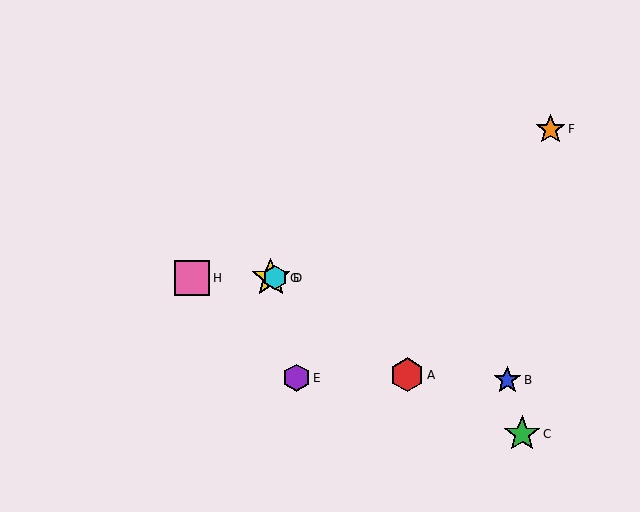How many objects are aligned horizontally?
3 objects (D, G, H) are aligned horizontally.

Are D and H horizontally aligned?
Yes, both are at y≈278.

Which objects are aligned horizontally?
Objects D, G, H are aligned horizontally.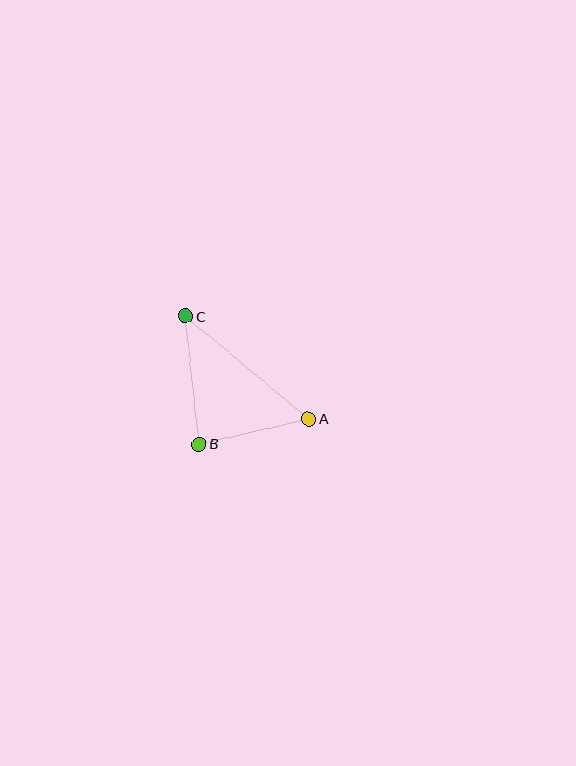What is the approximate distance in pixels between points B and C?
The distance between B and C is approximately 129 pixels.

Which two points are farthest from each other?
Points A and C are farthest from each other.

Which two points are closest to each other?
Points A and B are closest to each other.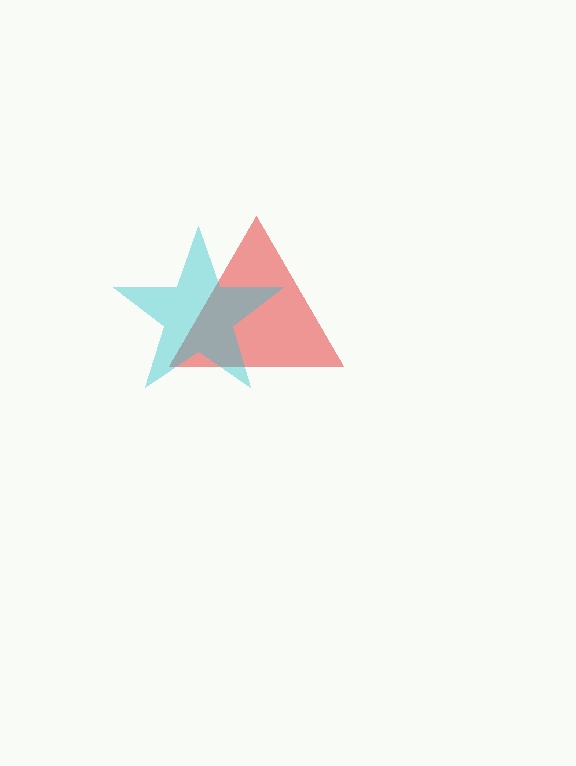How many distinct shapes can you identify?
There are 2 distinct shapes: a red triangle, a cyan star.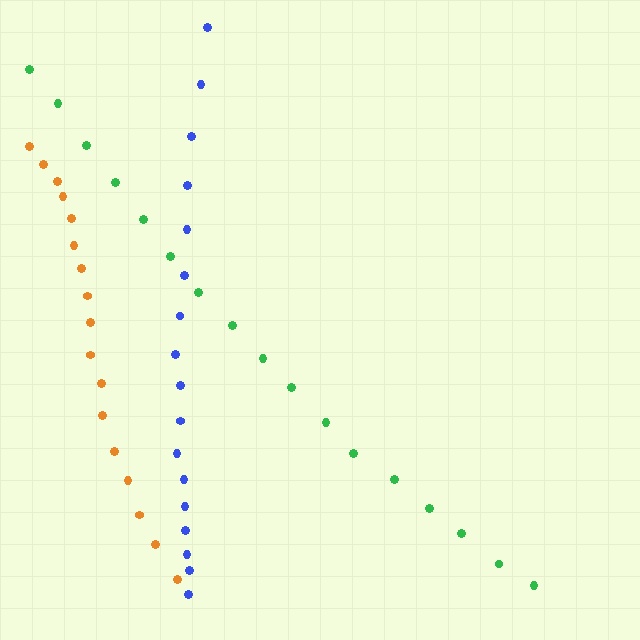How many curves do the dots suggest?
There are 3 distinct paths.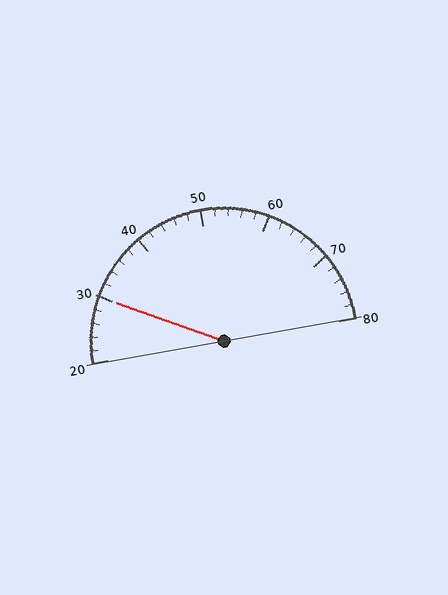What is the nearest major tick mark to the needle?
The nearest major tick mark is 30.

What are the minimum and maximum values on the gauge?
The gauge ranges from 20 to 80.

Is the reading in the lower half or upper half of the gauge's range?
The reading is in the lower half of the range (20 to 80).